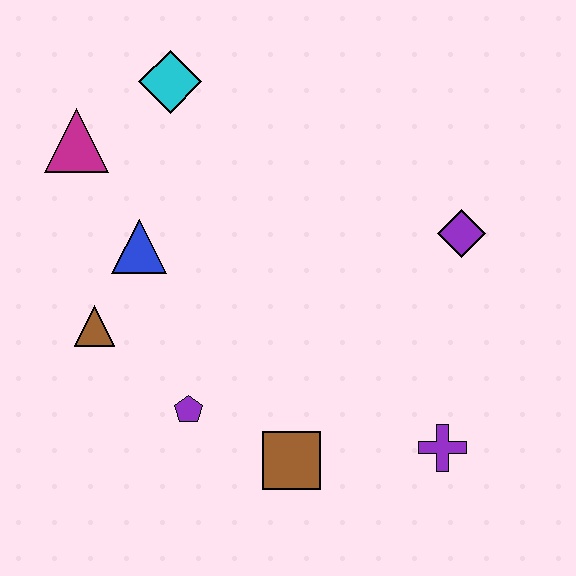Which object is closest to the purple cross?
The brown square is closest to the purple cross.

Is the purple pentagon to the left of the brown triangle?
No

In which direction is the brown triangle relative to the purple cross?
The brown triangle is to the left of the purple cross.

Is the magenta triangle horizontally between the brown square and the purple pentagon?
No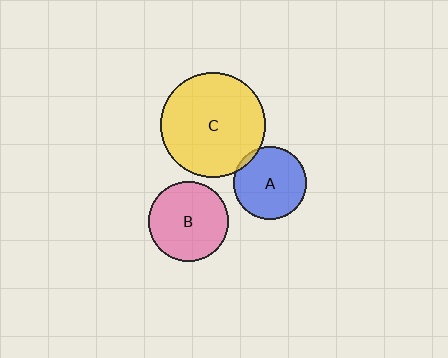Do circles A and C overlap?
Yes.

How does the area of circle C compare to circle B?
Approximately 1.7 times.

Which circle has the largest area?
Circle C (yellow).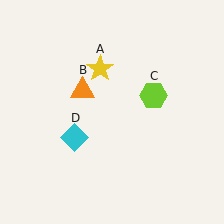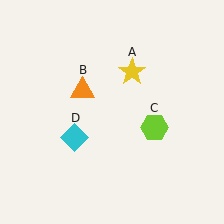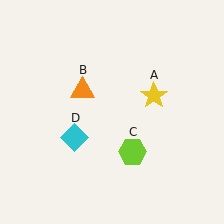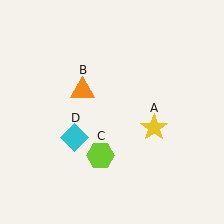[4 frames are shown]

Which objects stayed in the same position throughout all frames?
Orange triangle (object B) and cyan diamond (object D) remained stationary.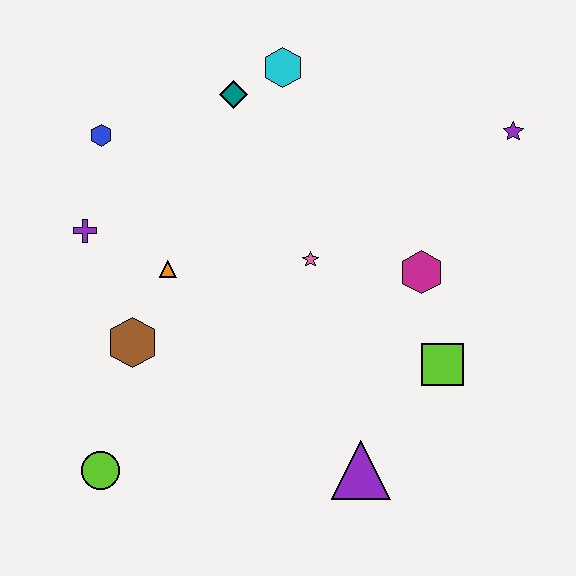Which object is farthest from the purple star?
The lime circle is farthest from the purple star.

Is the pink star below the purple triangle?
No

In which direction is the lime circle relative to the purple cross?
The lime circle is below the purple cross.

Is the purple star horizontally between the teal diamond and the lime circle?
No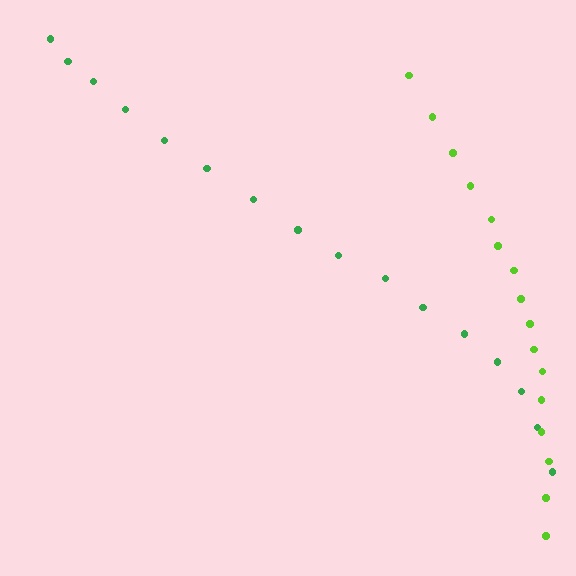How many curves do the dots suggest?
There are 2 distinct paths.